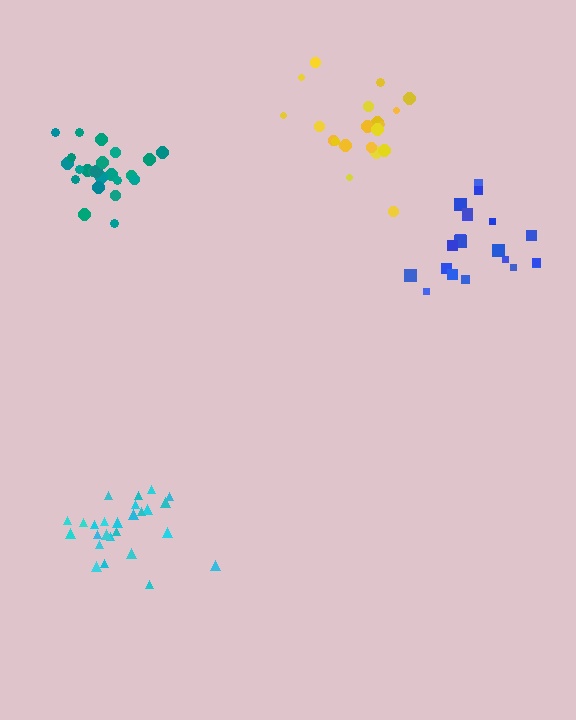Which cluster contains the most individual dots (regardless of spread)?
Cyan (26).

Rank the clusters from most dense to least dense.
teal, cyan, blue, yellow.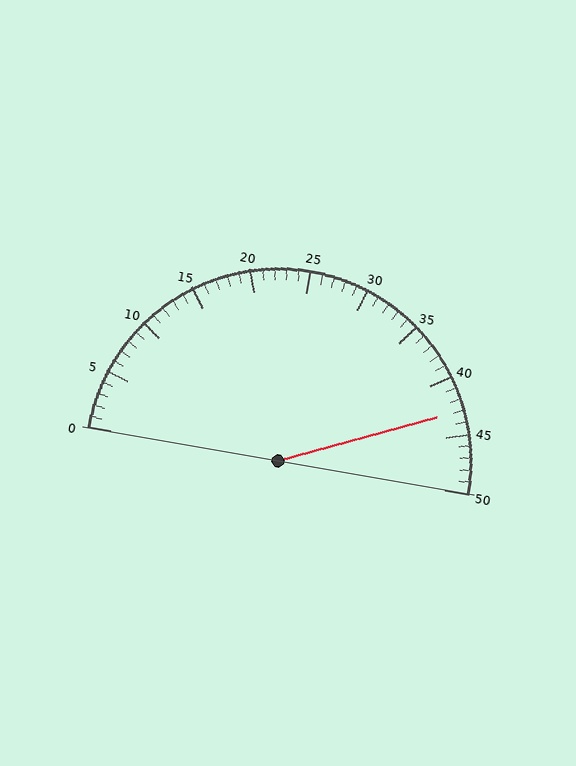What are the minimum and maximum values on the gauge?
The gauge ranges from 0 to 50.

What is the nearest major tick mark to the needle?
The nearest major tick mark is 45.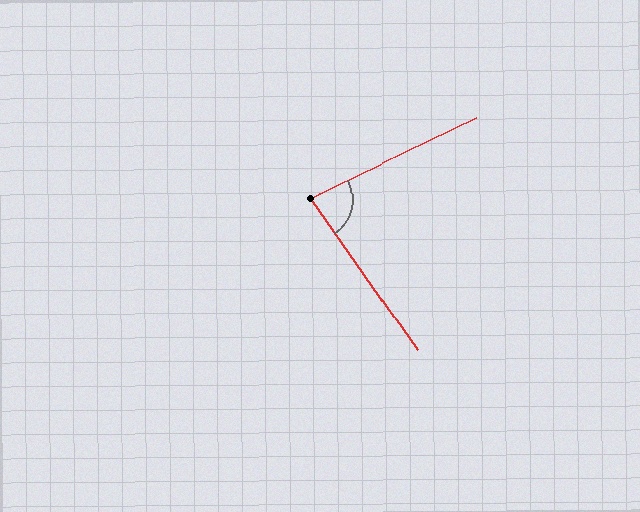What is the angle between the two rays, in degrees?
Approximately 81 degrees.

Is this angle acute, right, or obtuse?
It is acute.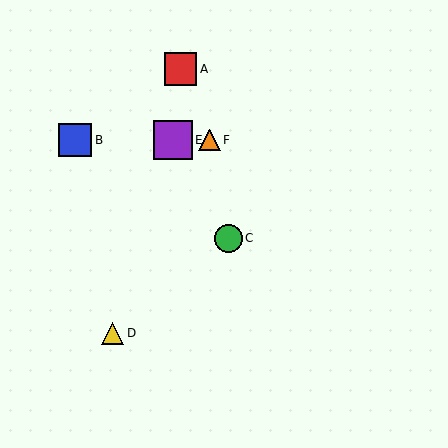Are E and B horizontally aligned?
Yes, both are at y≈140.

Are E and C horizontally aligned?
No, E is at y≈140 and C is at y≈238.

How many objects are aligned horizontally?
3 objects (B, E, F) are aligned horizontally.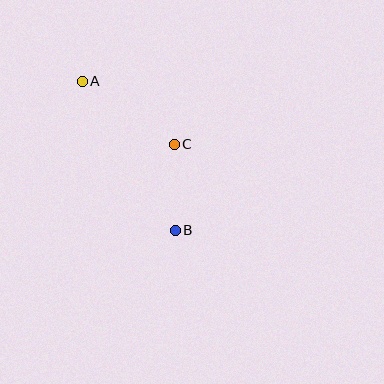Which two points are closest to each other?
Points B and C are closest to each other.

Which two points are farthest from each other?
Points A and B are farthest from each other.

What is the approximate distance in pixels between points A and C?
The distance between A and C is approximately 112 pixels.